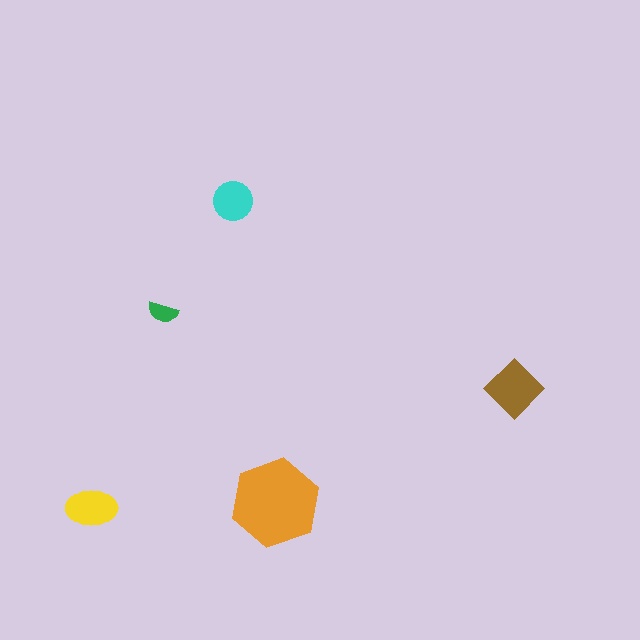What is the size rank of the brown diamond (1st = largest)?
2nd.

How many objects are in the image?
There are 5 objects in the image.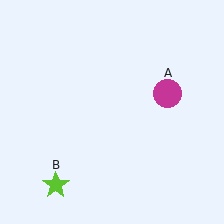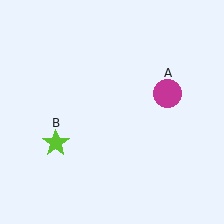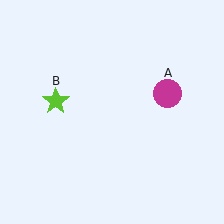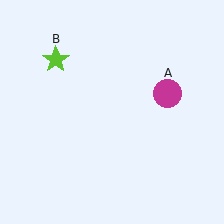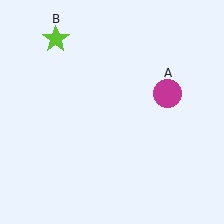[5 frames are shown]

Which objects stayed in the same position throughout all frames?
Magenta circle (object A) remained stationary.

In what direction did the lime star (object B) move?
The lime star (object B) moved up.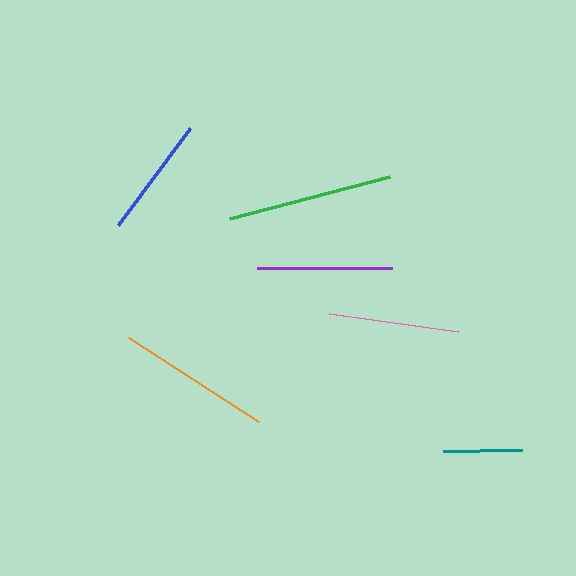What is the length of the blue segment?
The blue segment is approximately 121 pixels long.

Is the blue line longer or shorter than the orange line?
The orange line is longer than the blue line.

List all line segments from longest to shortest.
From longest to shortest: green, orange, purple, pink, blue, teal.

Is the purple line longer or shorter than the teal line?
The purple line is longer than the teal line.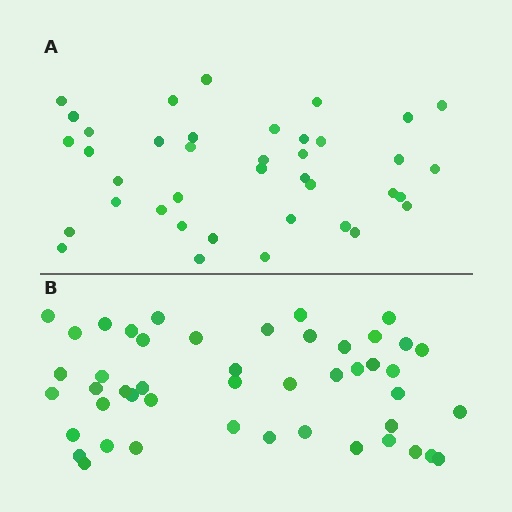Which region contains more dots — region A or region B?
Region B (the bottom region) has more dots.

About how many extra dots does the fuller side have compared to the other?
Region B has roughly 8 or so more dots than region A.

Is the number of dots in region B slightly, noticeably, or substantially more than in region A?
Region B has only slightly more — the two regions are fairly close. The ratio is roughly 1.2 to 1.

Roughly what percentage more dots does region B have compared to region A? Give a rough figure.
About 20% more.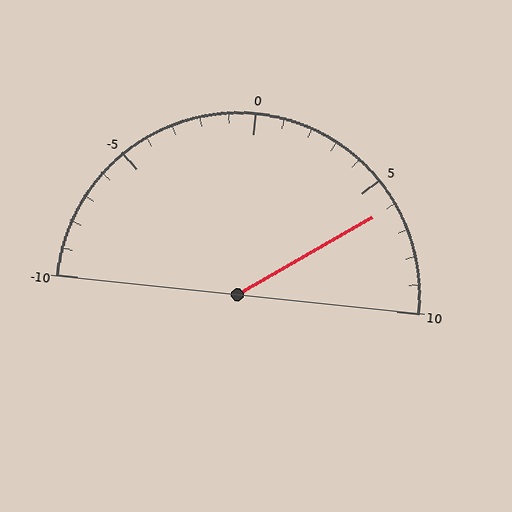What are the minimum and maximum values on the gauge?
The gauge ranges from -10 to 10.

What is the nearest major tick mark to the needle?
The nearest major tick mark is 5.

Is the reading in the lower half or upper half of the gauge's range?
The reading is in the upper half of the range (-10 to 10).